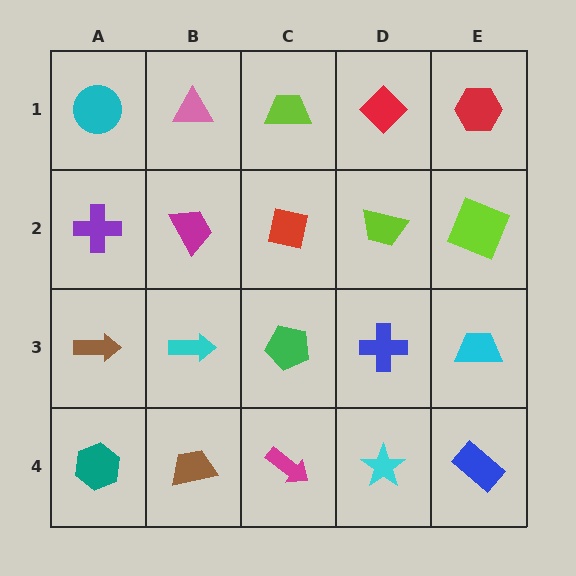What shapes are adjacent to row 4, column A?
A brown arrow (row 3, column A), a brown trapezoid (row 4, column B).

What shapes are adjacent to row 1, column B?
A magenta trapezoid (row 2, column B), a cyan circle (row 1, column A), a lime trapezoid (row 1, column C).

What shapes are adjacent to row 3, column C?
A red square (row 2, column C), a magenta arrow (row 4, column C), a cyan arrow (row 3, column B), a blue cross (row 3, column D).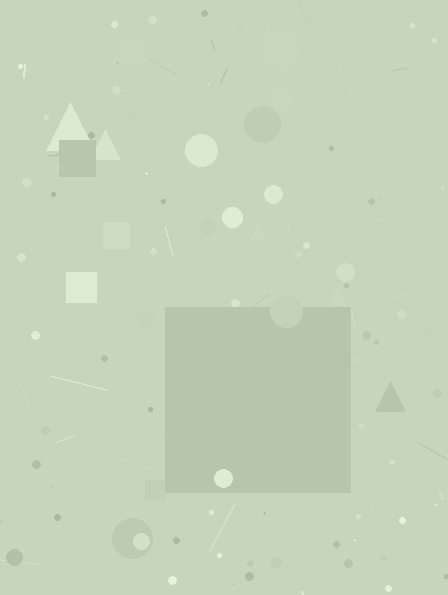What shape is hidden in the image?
A square is hidden in the image.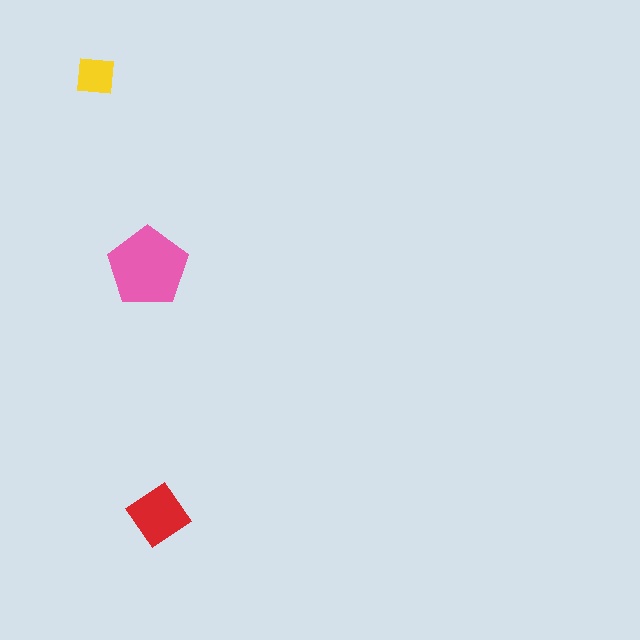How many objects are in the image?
There are 3 objects in the image.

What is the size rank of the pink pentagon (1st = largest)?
1st.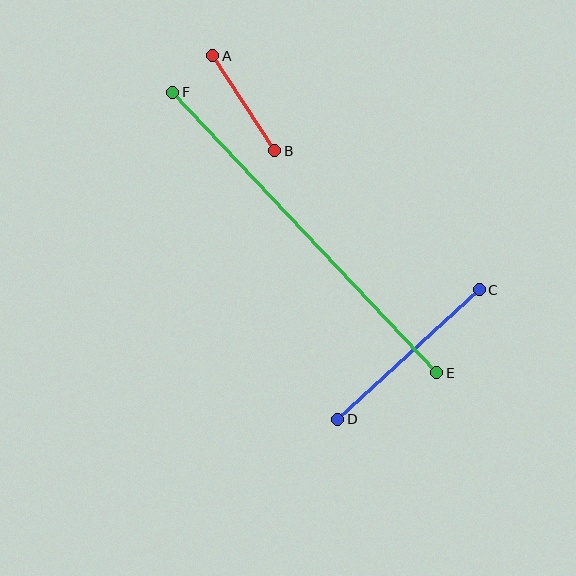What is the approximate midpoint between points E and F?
The midpoint is at approximately (305, 232) pixels.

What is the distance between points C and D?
The distance is approximately 192 pixels.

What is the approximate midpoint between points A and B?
The midpoint is at approximately (244, 103) pixels.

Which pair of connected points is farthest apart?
Points E and F are farthest apart.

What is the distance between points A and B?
The distance is approximately 113 pixels.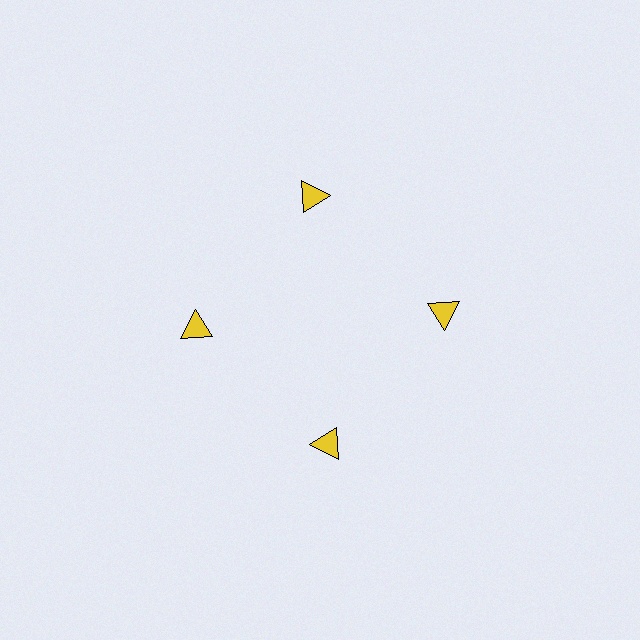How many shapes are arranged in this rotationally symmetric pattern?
There are 4 shapes, arranged in 4 groups of 1.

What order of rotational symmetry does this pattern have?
This pattern has 4-fold rotational symmetry.